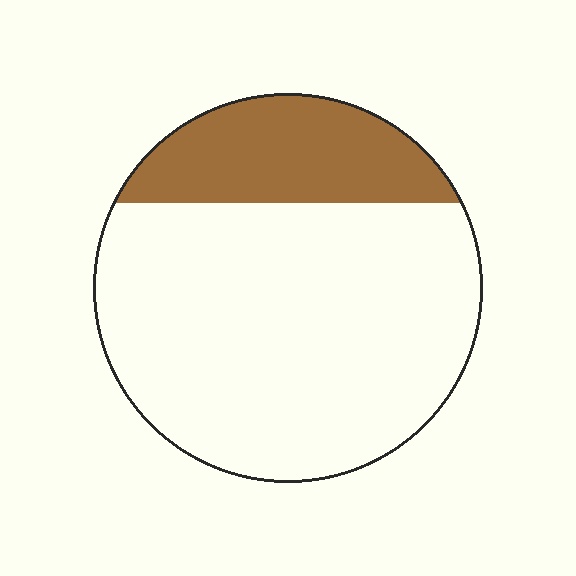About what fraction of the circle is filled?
About one quarter (1/4).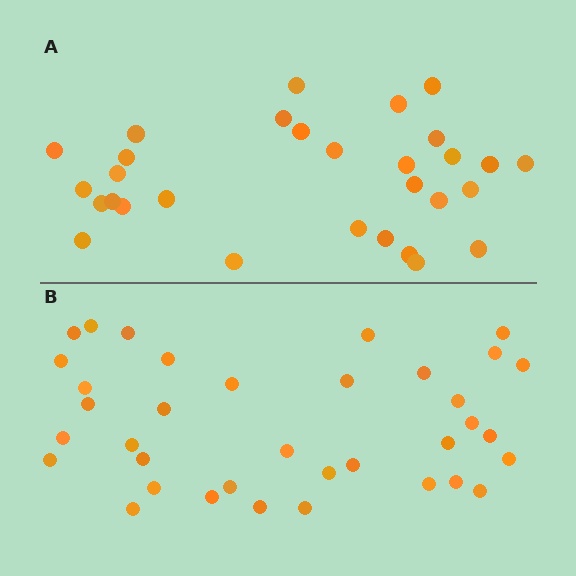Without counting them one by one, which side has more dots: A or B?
Region B (the bottom region) has more dots.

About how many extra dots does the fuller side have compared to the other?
Region B has about 6 more dots than region A.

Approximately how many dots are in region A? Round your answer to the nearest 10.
About 30 dots.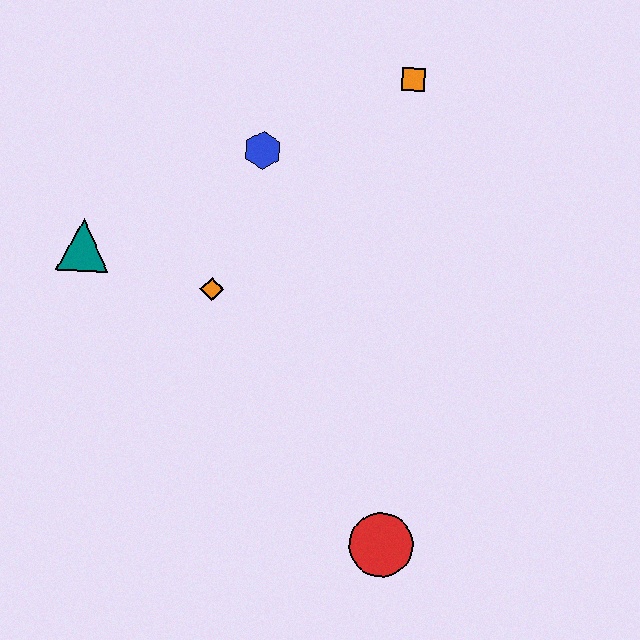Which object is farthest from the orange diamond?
The red circle is farthest from the orange diamond.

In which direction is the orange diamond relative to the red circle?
The orange diamond is above the red circle.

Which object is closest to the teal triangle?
The orange diamond is closest to the teal triangle.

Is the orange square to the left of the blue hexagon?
No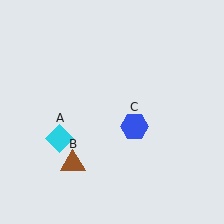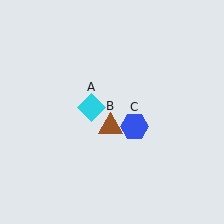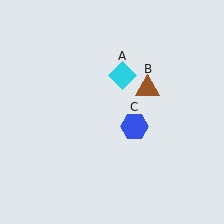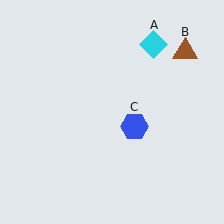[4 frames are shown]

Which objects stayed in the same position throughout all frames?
Blue hexagon (object C) remained stationary.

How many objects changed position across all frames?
2 objects changed position: cyan diamond (object A), brown triangle (object B).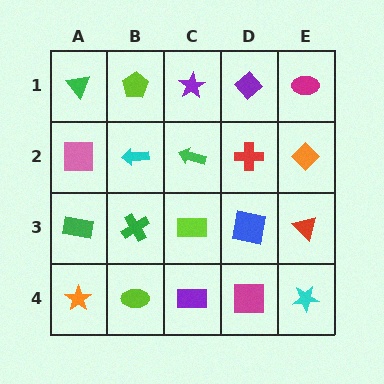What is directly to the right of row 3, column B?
A lime rectangle.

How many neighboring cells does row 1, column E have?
2.